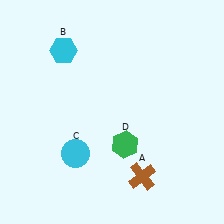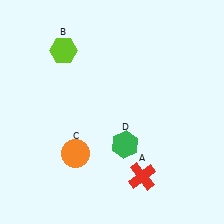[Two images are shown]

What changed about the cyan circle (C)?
In Image 1, C is cyan. In Image 2, it changed to orange.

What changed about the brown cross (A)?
In Image 1, A is brown. In Image 2, it changed to red.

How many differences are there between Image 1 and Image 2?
There are 3 differences between the two images.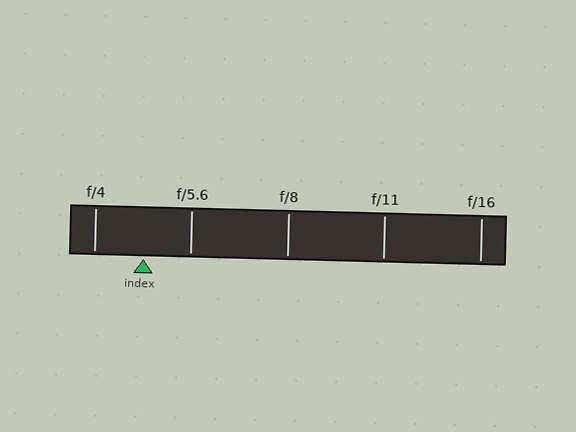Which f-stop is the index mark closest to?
The index mark is closest to f/5.6.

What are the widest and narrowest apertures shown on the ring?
The widest aperture shown is f/4 and the narrowest is f/16.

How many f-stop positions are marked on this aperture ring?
There are 5 f-stop positions marked.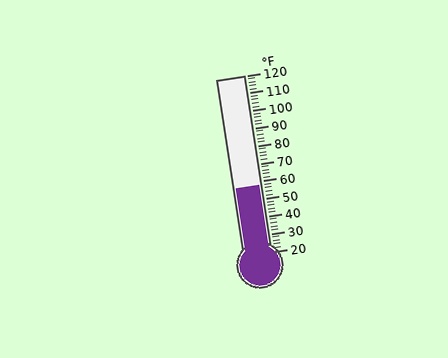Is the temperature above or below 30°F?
The temperature is above 30°F.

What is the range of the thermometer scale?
The thermometer scale ranges from 20°F to 120°F.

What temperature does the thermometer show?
The thermometer shows approximately 58°F.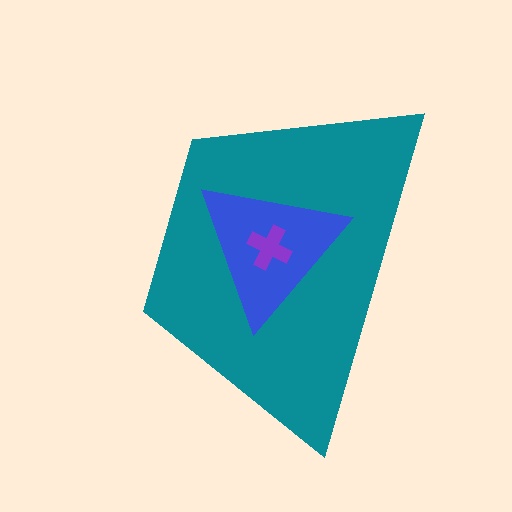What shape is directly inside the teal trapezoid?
The blue triangle.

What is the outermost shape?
The teal trapezoid.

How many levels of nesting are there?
3.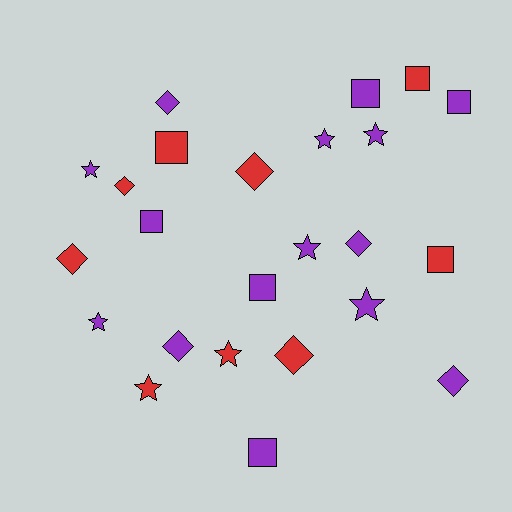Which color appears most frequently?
Purple, with 15 objects.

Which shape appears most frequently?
Square, with 8 objects.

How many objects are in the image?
There are 24 objects.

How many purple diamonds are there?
There are 4 purple diamonds.